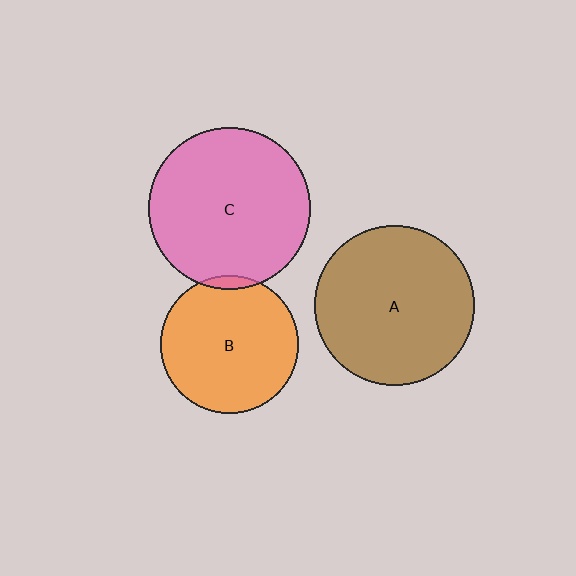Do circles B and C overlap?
Yes.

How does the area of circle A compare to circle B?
Approximately 1.3 times.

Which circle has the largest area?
Circle C (pink).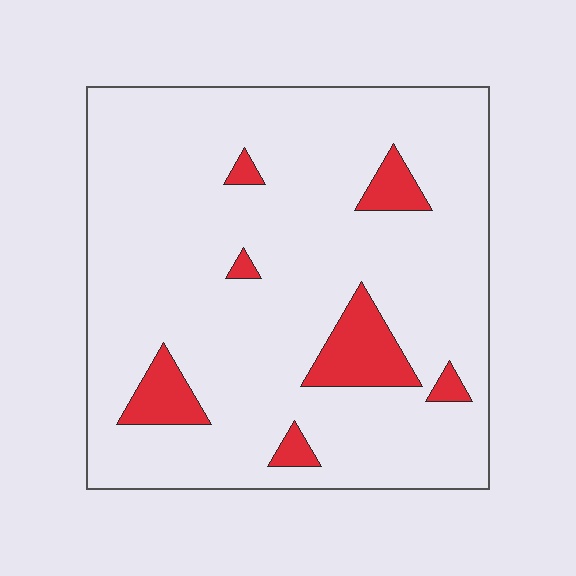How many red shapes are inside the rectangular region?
7.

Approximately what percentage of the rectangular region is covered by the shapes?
Approximately 10%.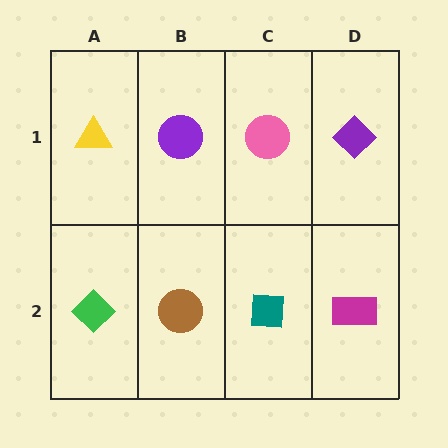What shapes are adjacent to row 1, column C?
A teal square (row 2, column C), a purple circle (row 1, column B), a purple diamond (row 1, column D).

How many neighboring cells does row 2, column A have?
2.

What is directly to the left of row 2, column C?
A brown circle.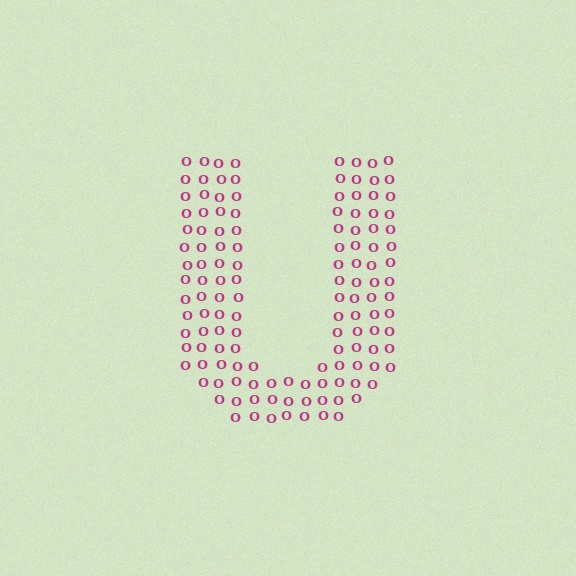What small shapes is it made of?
It is made of small letter O's.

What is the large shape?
The large shape is the letter U.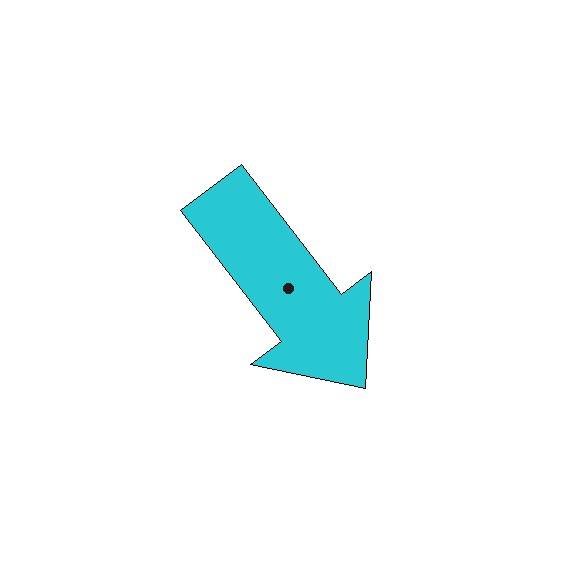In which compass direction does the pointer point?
Southeast.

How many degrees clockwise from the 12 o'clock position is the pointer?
Approximately 142 degrees.